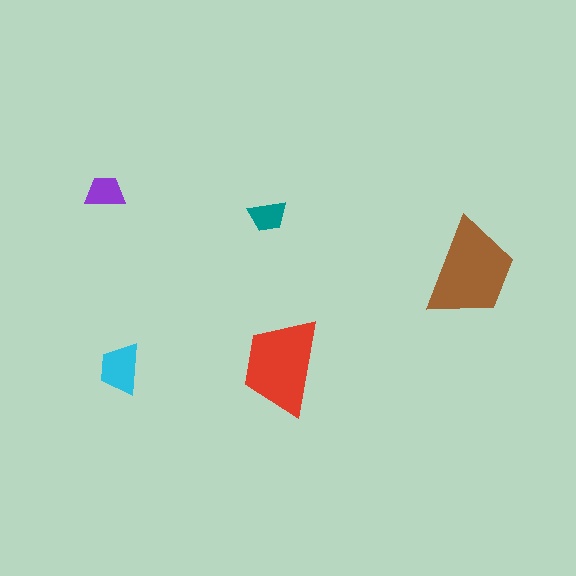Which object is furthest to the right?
The brown trapezoid is rightmost.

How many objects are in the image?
There are 5 objects in the image.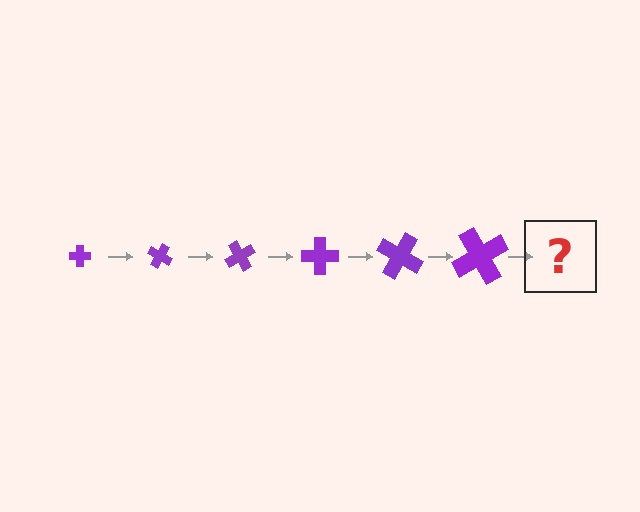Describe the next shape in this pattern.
It should be a cross, larger than the previous one and rotated 180 degrees from the start.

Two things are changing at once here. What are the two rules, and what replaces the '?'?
The two rules are that the cross grows larger each step and it rotates 30 degrees each step. The '?' should be a cross, larger than the previous one and rotated 180 degrees from the start.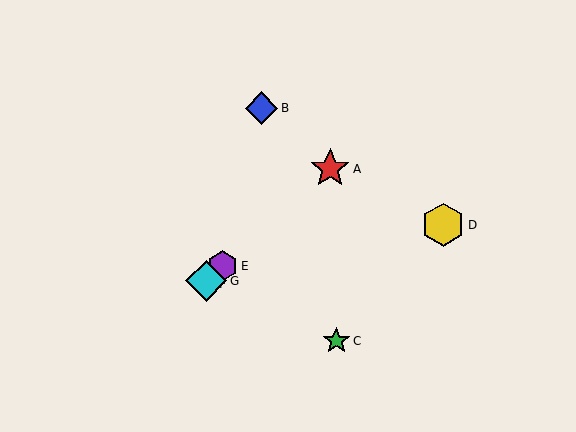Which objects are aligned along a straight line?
Objects A, E, F, G are aligned along a straight line.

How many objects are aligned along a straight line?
4 objects (A, E, F, G) are aligned along a straight line.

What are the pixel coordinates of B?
Object B is at (262, 108).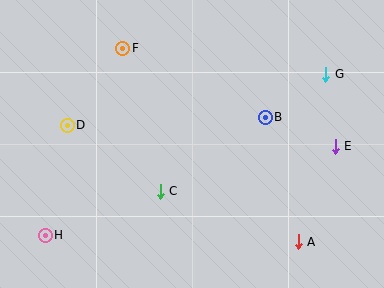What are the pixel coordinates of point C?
Point C is at (160, 191).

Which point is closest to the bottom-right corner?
Point A is closest to the bottom-right corner.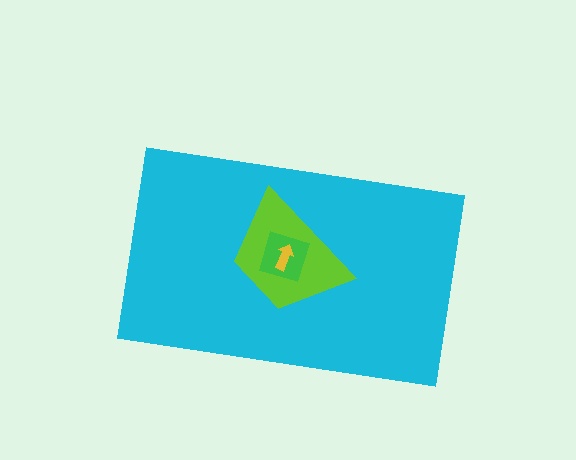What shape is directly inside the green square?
The yellow arrow.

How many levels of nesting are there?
4.